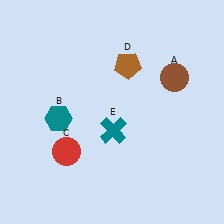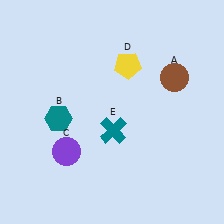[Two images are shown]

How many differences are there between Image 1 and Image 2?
There are 2 differences between the two images.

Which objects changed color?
C changed from red to purple. D changed from brown to yellow.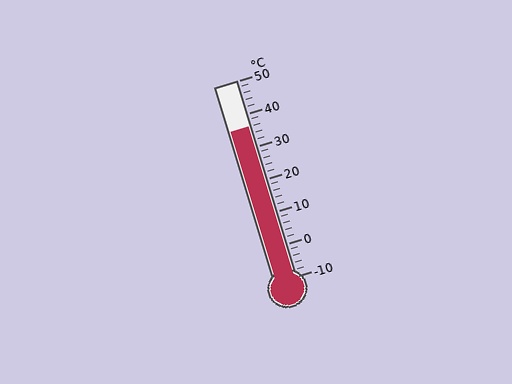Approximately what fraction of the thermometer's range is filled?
The thermometer is filled to approximately 75% of its range.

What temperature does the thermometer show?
The thermometer shows approximately 36°C.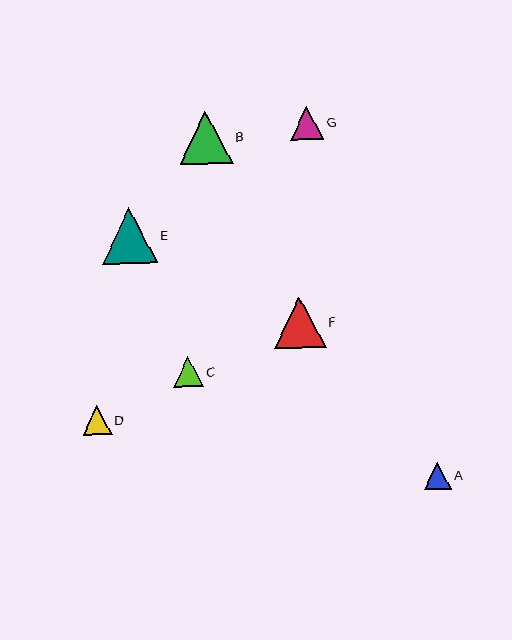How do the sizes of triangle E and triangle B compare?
Triangle E and triangle B are approximately the same size.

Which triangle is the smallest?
Triangle A is the smallest with a size of approximately 27 pixels.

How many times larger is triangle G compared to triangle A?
Triangle G is approximately 1.2 times the size of triangle A.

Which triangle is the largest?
Triangle E is the largest with a size of approximately 56 pixels.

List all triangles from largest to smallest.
From largest to smallest: E, B, F, G, C, D, A.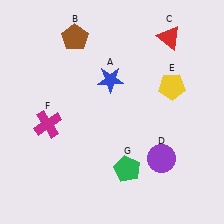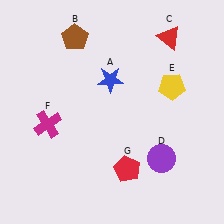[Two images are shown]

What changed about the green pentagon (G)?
In Image 1, G is green. In Image 2, it changed to red.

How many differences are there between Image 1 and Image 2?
There is 1 difference between the two images.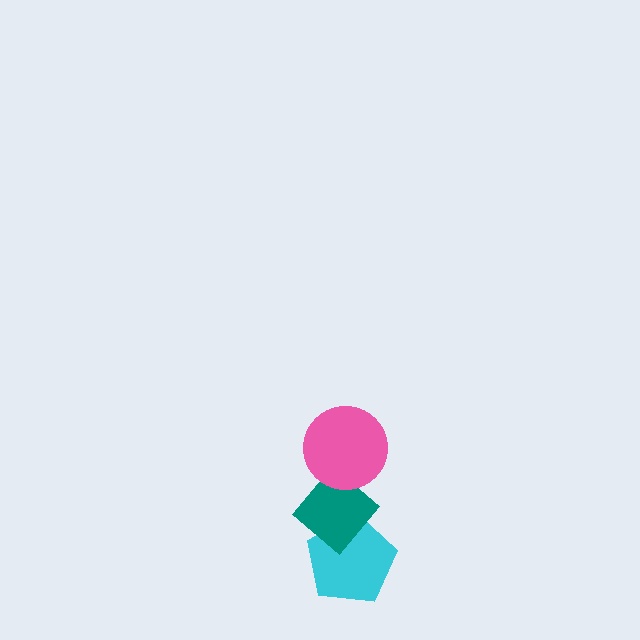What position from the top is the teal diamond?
The teal diamond is 2nd from the top.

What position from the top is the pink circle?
The pink circle is 1st from the top.